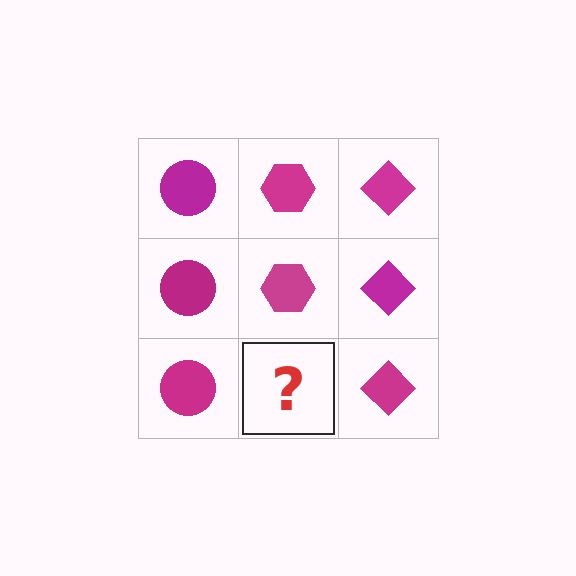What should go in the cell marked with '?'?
The missing cell should contain a magenta hexagon.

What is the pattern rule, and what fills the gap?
The rule is that each column has a consistent shape. The gap should be filled with a magenta hexagon.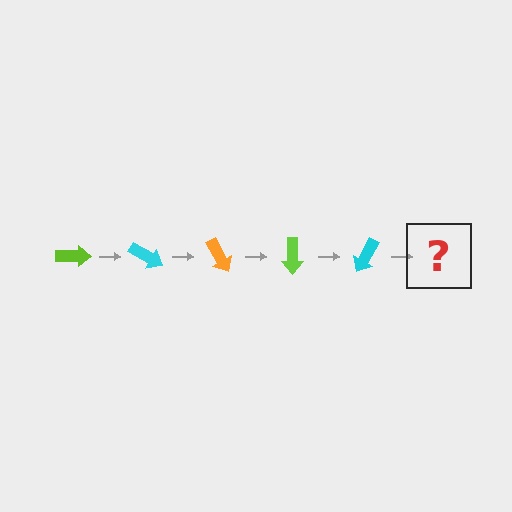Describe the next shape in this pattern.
It should be an orange arrow, rotated 150 degrees from the start.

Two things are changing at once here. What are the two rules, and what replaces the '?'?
The two rules are that it rotates 30 degrees each step and the color cycles through lime, cyan, and orange. The '?' should be an orange arrow, rotated 150 degrees from the start.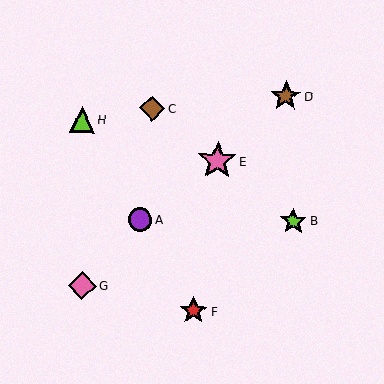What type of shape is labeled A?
Shape A is a purple circle.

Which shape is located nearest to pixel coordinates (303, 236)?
The lime star (labeled B) at (294, 221) is nearest to that location.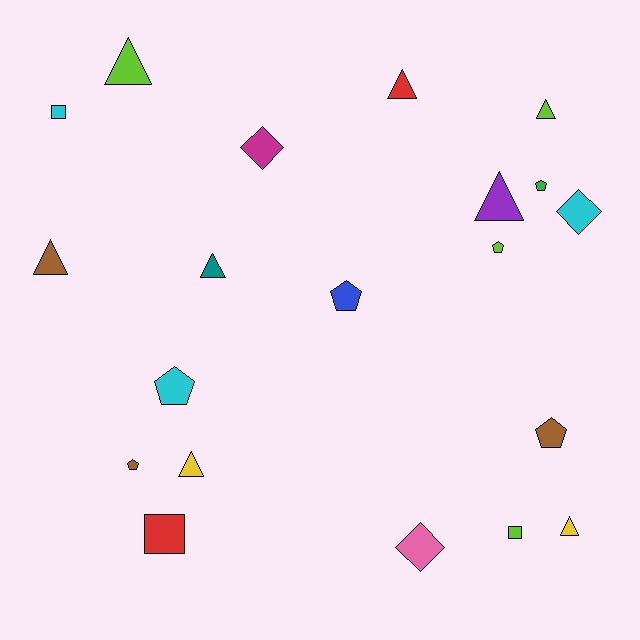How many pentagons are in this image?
There are 6 pentagons.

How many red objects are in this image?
There are 2 red objects.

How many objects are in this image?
There are 20 objects.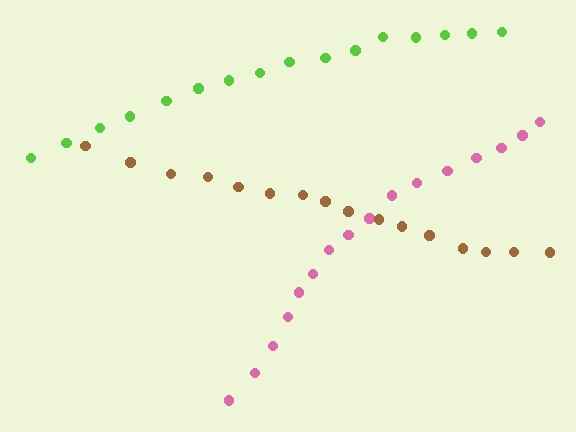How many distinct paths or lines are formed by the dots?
There are 3 distinct paths.